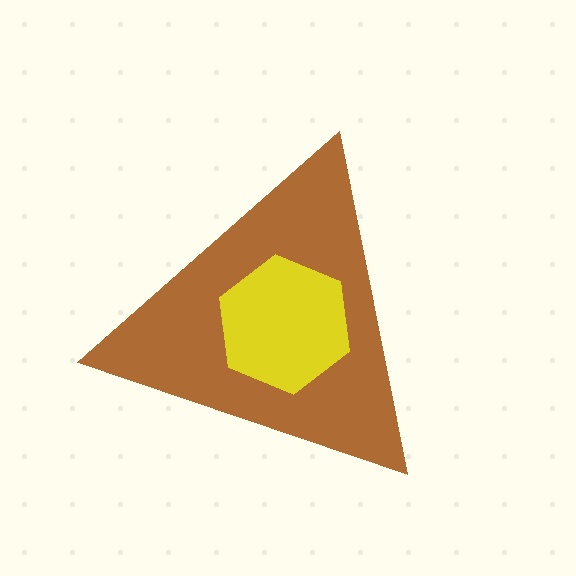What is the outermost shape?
The brown triangle.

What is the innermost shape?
The yellow hexagon.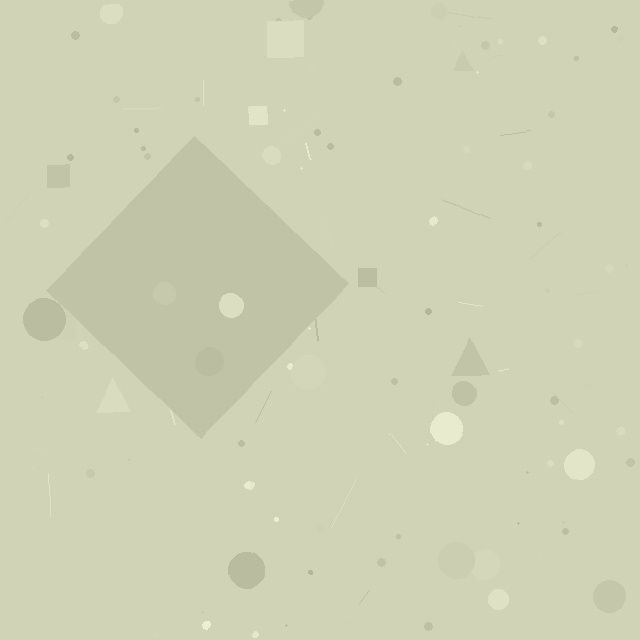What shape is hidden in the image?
A diamond is hidden in the image.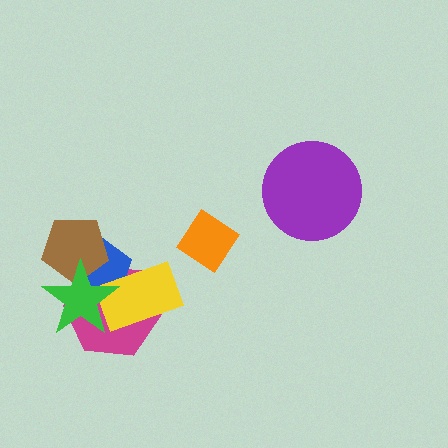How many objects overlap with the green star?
4 objects overlap with the green star.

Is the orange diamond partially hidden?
No, no other shape covers it.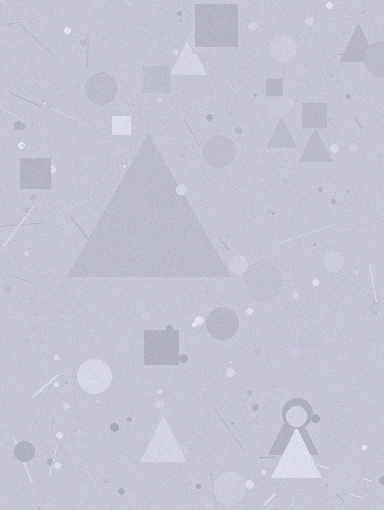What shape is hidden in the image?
A triangle is hidden in the image.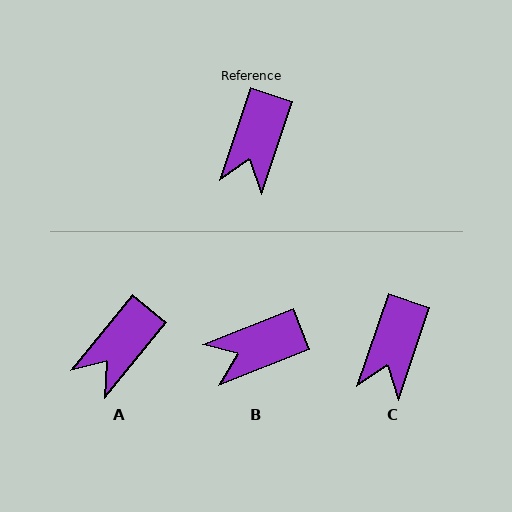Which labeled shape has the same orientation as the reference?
C.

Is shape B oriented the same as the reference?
No, it is off by about 50 degrees.